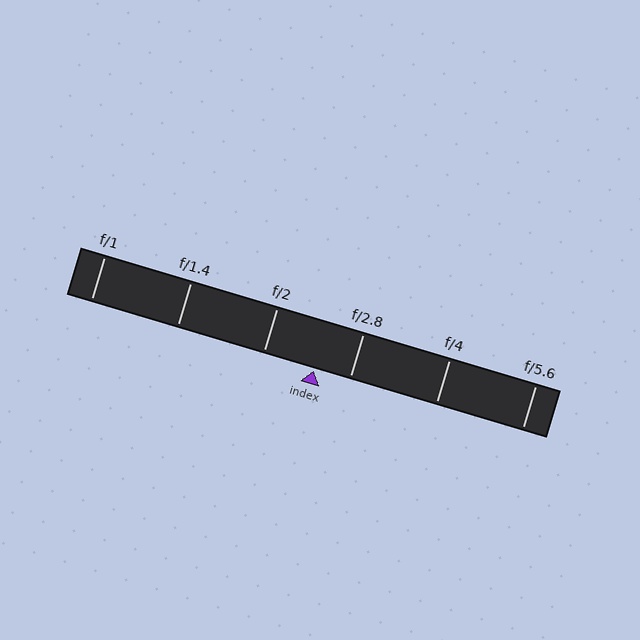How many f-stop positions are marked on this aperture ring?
There are 6 f-stop positions marked.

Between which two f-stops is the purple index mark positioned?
The index mark is between f/2 and f/2.8.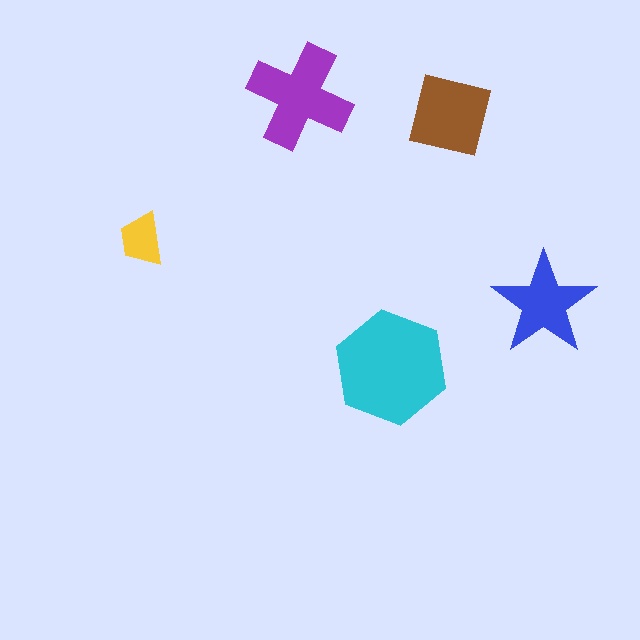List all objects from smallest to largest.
The yellow trapezoid, the blue star, the brown square, the purple cross, the cyan hexagon.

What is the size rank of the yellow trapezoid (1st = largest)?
5th.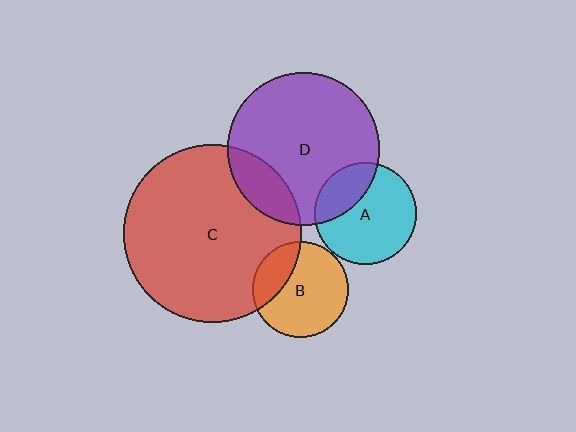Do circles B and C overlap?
Yes.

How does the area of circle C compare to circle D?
Approximately 1.4 times.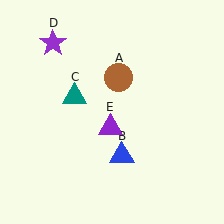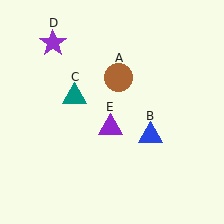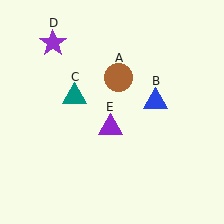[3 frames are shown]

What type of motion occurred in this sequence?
The blue triangle (object B) rotated counterclockwise around the center of the scene.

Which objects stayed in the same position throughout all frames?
Brown circle (object A) and teal triangle (object C) and purple star (object D) and purple triangle (object E) remained stationary.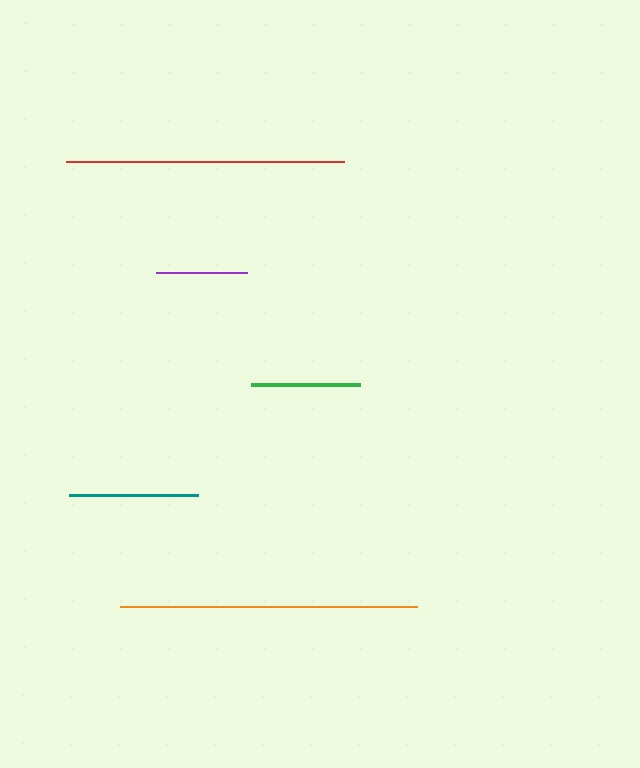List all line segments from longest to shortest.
From longest to shortest: orange, red, teal, green, purple.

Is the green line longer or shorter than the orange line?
The orange line is longer than the green line.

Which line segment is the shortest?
The purple line is the shortest at approximately 90 pixels.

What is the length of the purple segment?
The purple segment is approximately 90 pixels long.